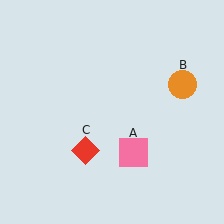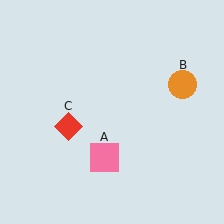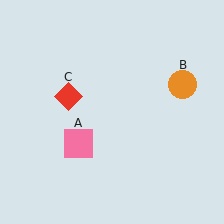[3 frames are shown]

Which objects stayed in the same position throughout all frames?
Orange circle (object B) remained stationary.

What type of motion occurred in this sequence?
The pink square (object A), red diamond (object C) rotated clockwise around the center of the scene.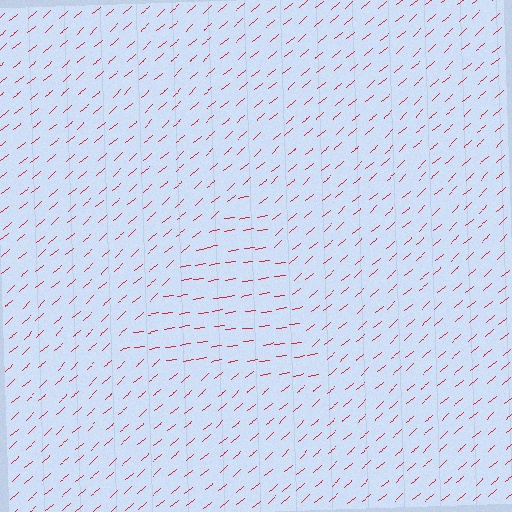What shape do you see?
I see a triangle.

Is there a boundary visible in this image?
Yes, there is a texture boundary formed by a change in line orientation.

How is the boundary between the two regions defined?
The boundary is defined purely by a change in line orientation (approximately 32 degrees difference). All lines are the same color and thickness.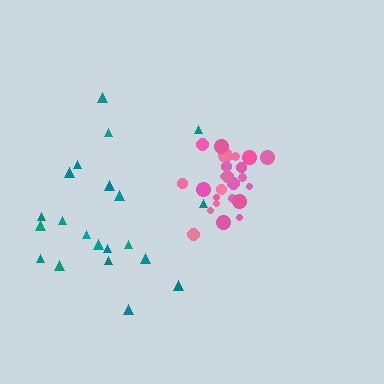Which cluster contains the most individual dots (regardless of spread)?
Pink (25).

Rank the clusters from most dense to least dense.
pink, teal.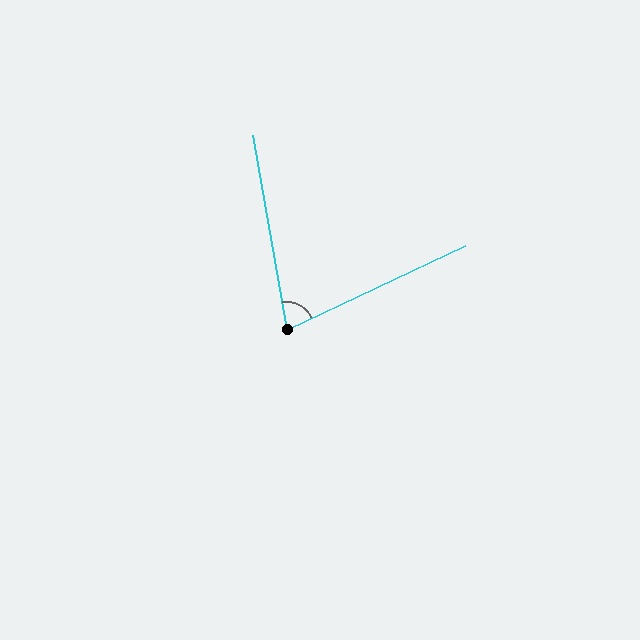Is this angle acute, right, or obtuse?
It is acute.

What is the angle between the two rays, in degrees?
Approximately 75 degrees.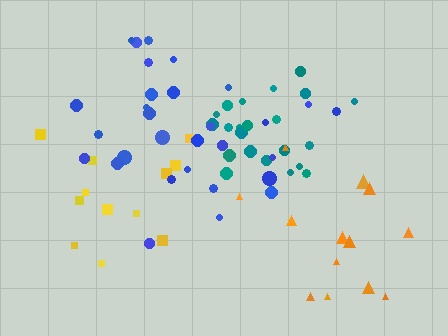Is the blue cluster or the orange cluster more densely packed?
Blue.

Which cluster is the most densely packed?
Teal.